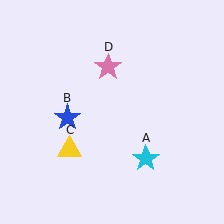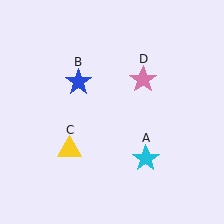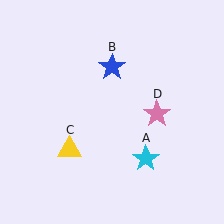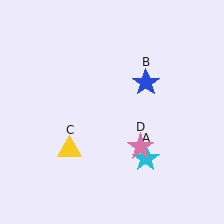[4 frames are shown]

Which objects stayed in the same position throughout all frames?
Cyan star (object A) and yellow triangle (object C) remained stationary.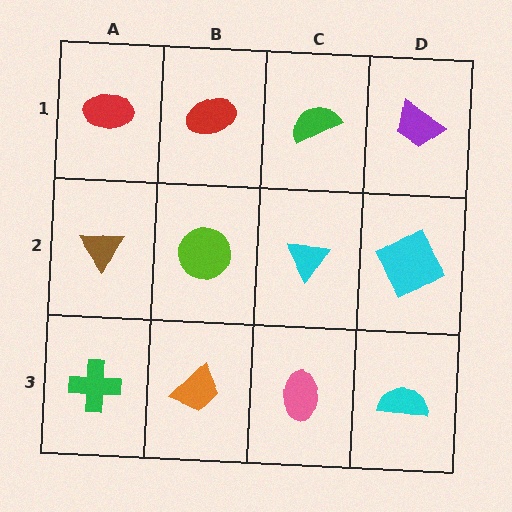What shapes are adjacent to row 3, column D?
A cyan square (row 2, column D), a pink ellipse (row 3, column C).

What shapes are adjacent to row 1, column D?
A cyan square (row 2, column D), a green semicircle (row 1, column C).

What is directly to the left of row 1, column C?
A red ellipse.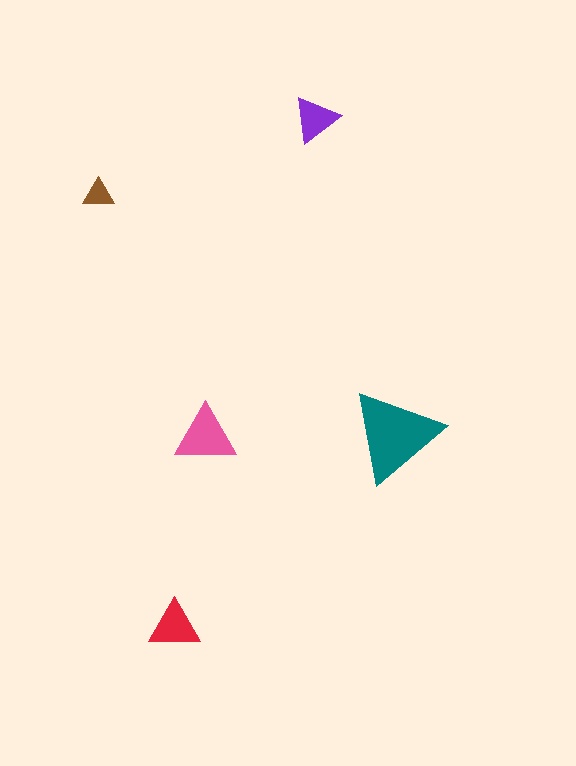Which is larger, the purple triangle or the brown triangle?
The purple one.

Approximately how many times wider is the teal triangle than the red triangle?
About 2 times wider.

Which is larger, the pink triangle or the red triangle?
The pink one.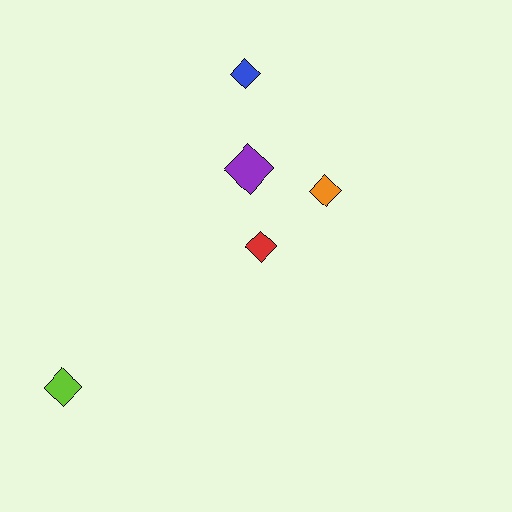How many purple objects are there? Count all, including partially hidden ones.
There is 1 purple object.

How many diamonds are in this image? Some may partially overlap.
There are 5 diamonds.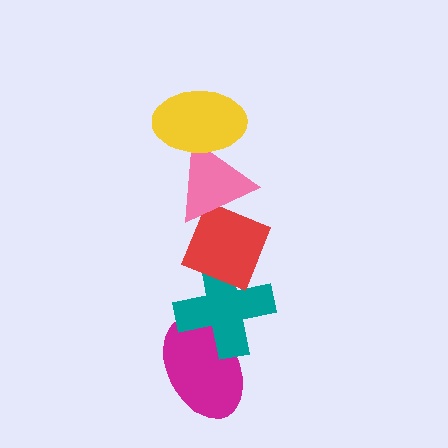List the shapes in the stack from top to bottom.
From top to bottom: the yellow ellipse, the pink triangle, the red diamond, the teal cross, the magenta ellipse.